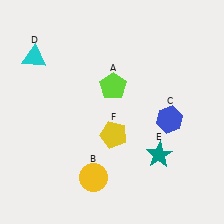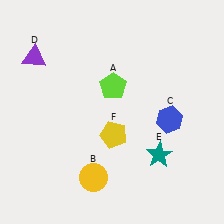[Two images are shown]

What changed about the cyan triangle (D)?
In Image 1, D is cyan. In Image 2, it changed to purple.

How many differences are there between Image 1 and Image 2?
There is 1 difference between the two images.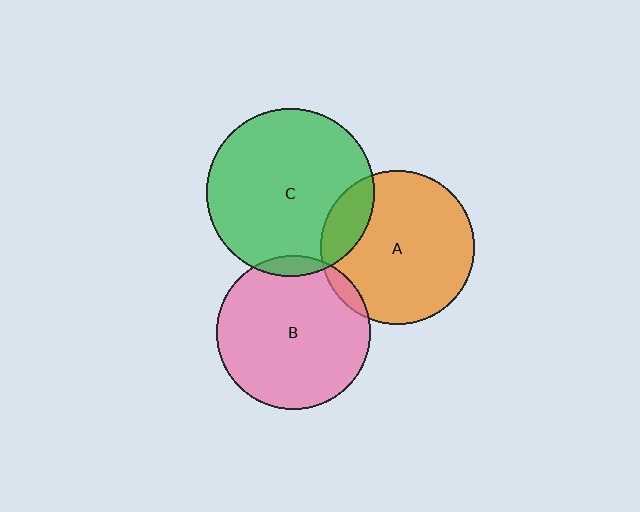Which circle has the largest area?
Circle C (green).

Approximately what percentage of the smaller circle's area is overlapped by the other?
Approximately 5%.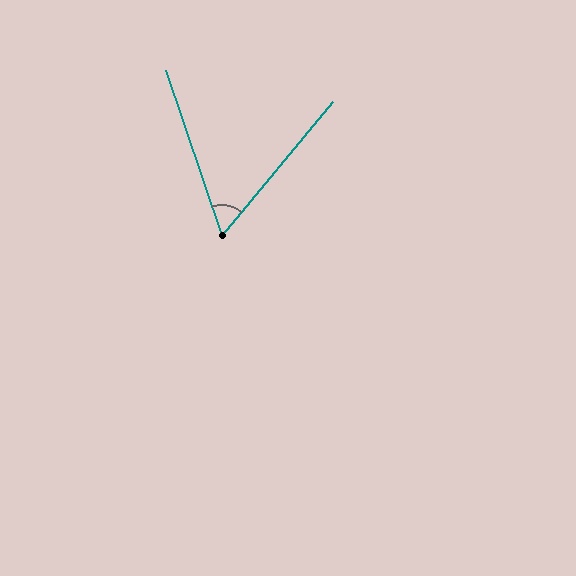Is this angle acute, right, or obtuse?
It is acute.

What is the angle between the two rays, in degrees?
Approximately 59 degrees.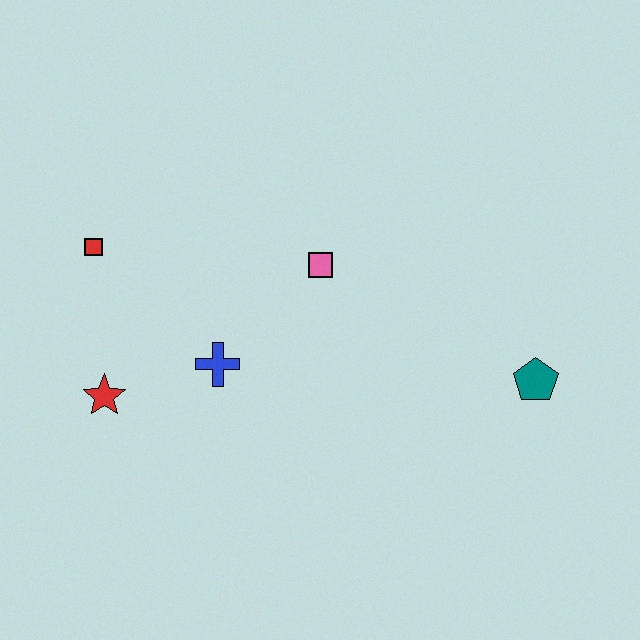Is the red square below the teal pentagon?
No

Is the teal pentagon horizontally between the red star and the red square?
No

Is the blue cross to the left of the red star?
No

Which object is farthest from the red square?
The teal pentagon is farthest from the red square.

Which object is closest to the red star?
The blue cross is closest to the red star.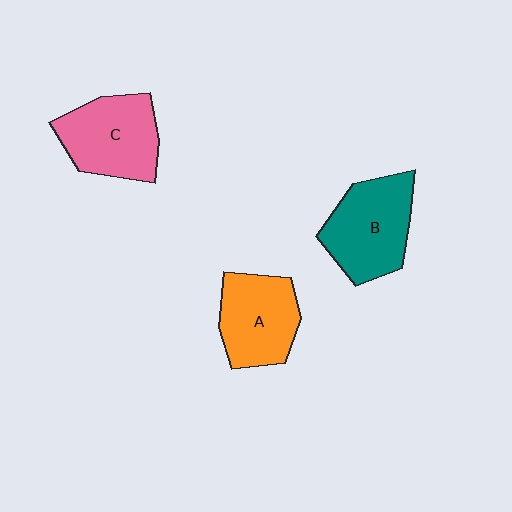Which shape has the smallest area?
Shape A (orange).